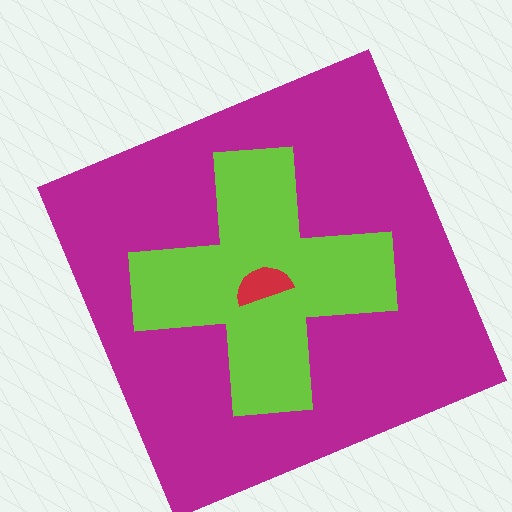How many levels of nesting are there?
3.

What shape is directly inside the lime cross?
The red semicircle.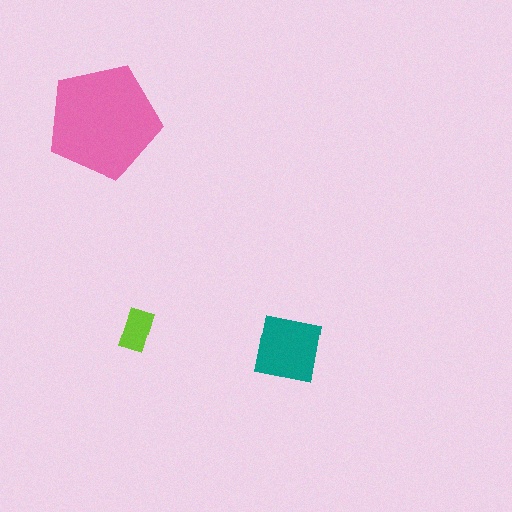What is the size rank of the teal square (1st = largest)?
2nd.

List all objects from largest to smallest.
The pink pentagon, the teal square, the lime rectangle.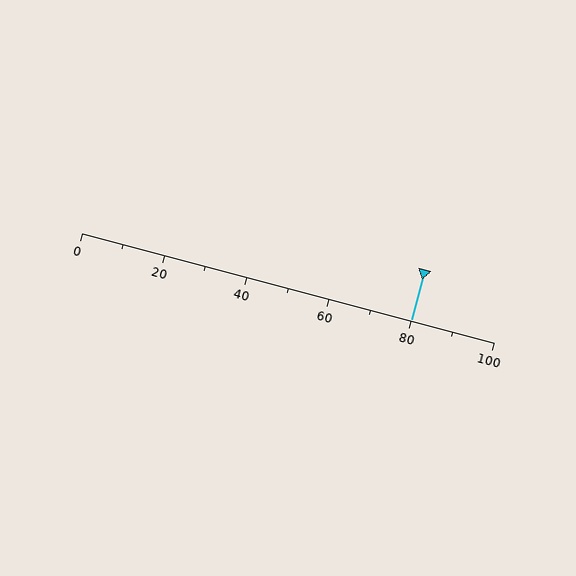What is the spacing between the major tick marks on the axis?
The major ticks are spaced 20 apart.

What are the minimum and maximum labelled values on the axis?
The axis runs from 0 to 100.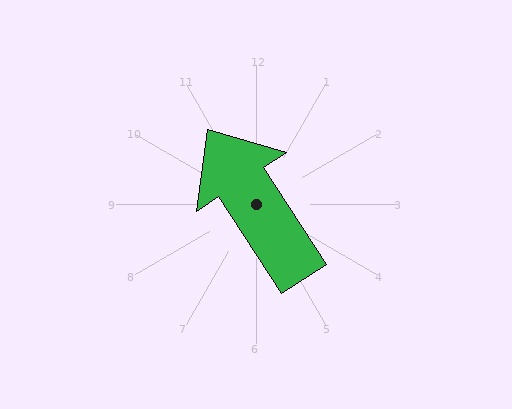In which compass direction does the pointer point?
Northwest.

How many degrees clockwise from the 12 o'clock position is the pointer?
Approximately 327 degrees.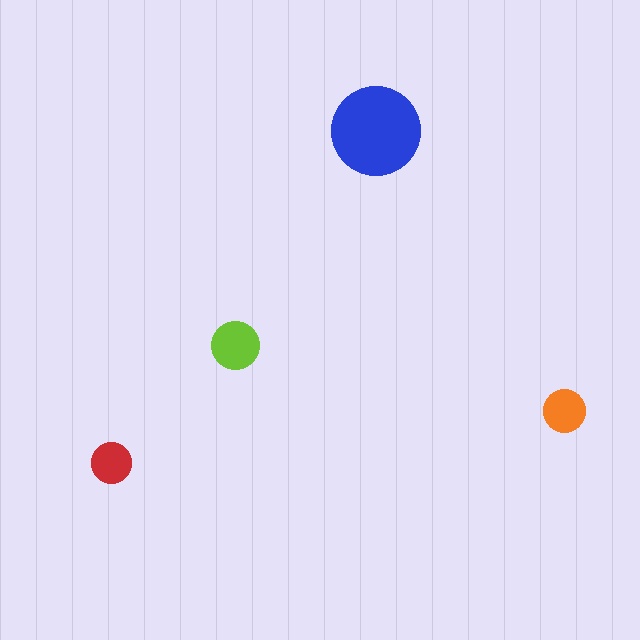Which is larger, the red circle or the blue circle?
The blue one.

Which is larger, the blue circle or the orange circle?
The blue one.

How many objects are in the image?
There are 4 objects in the image.